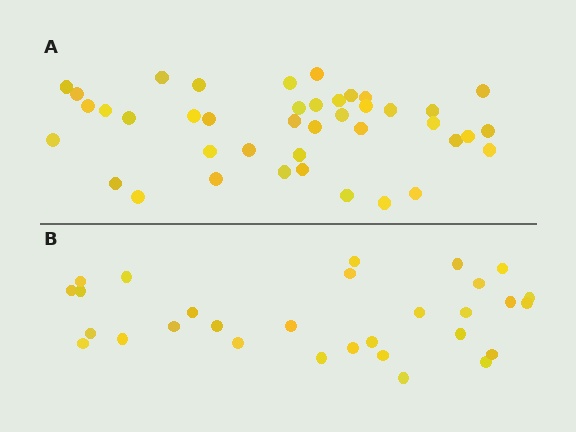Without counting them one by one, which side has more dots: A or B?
Region A (the top region) has more dots.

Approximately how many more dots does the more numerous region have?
Region A has roughly 12 or so more dots than region B.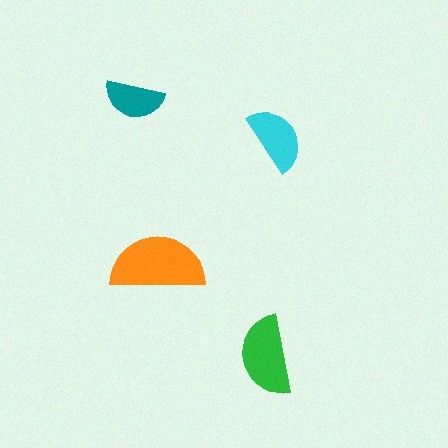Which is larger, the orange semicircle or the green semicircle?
The orange one.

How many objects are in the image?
There are 4 objects in the image.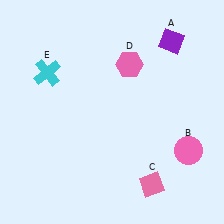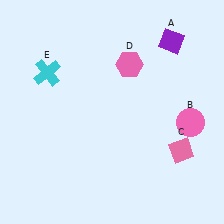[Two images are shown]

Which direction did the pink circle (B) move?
The pink circle (B) moved up.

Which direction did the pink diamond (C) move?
The pink diamond (C) moved up.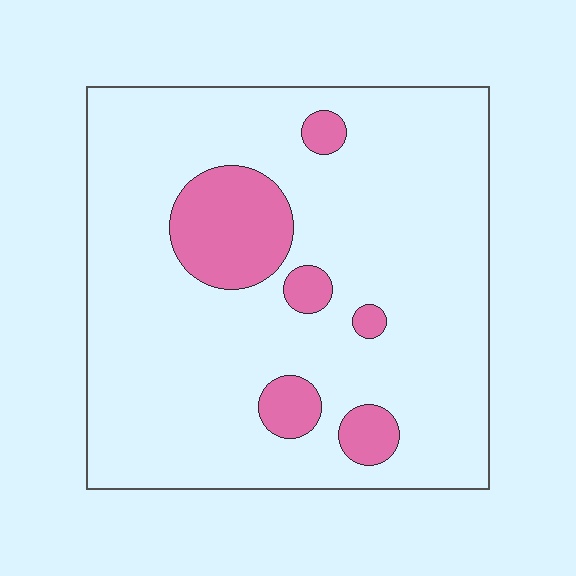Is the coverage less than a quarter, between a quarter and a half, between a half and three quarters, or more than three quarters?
Less than a quarter.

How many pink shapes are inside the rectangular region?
6.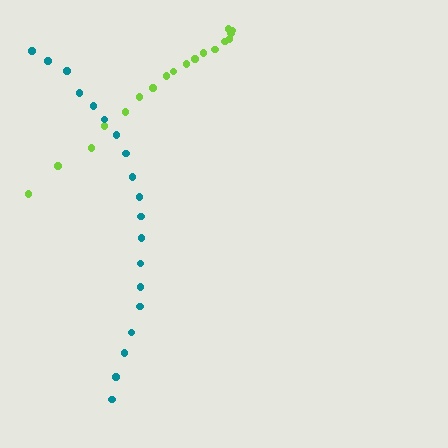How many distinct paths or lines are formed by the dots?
There are 2 distinct paths.